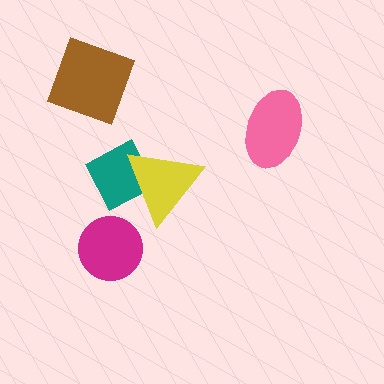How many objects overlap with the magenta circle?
0 objects overlap with the magenta circle.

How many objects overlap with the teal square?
1 object overlaps with the teal square.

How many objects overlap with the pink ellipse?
0 objects overlap with the pink ellipse.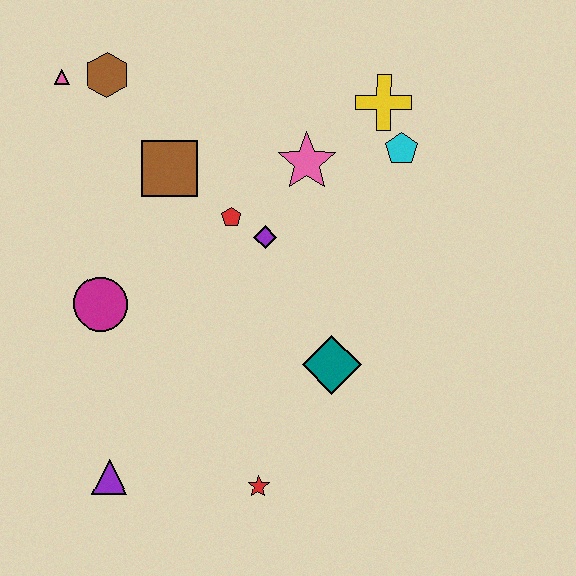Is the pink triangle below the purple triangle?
No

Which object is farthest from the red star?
The pink triangle is farthest from the red star.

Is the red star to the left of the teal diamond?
Yes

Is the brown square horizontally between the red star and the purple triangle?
Yes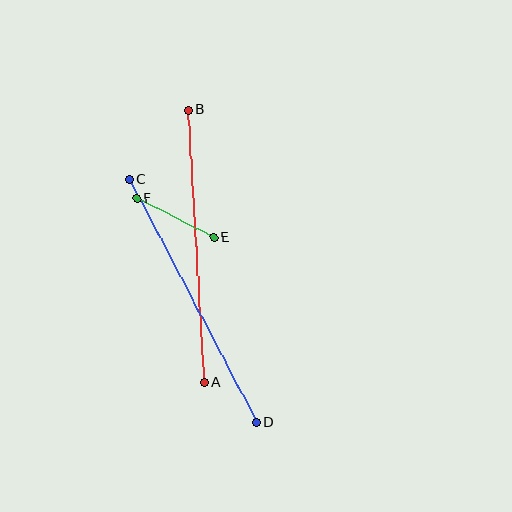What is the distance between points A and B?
The distance is approximately 273 pixels.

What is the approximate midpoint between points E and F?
The midpoint is at approximately (175, 218) pixels.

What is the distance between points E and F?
The distance is approximately 86 pixels.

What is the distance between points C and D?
The distance is approximately 274 pixels.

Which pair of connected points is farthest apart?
Points C and D are farthest apart.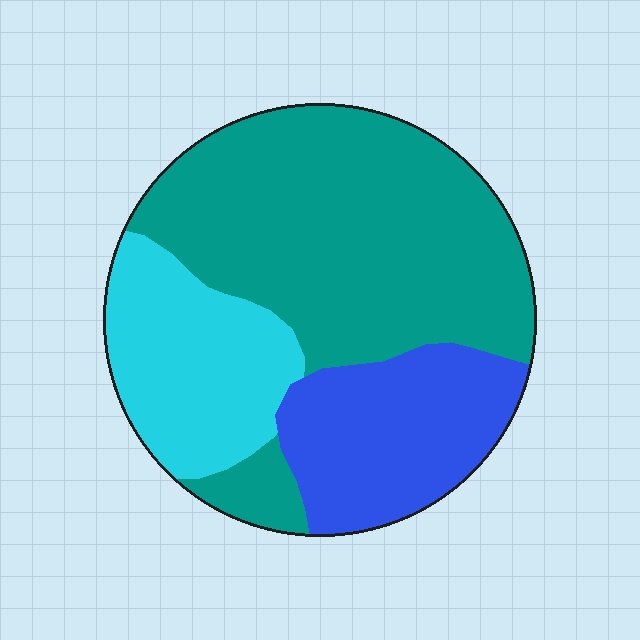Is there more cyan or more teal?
Teal.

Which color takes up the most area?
Teal, at roughly 55%.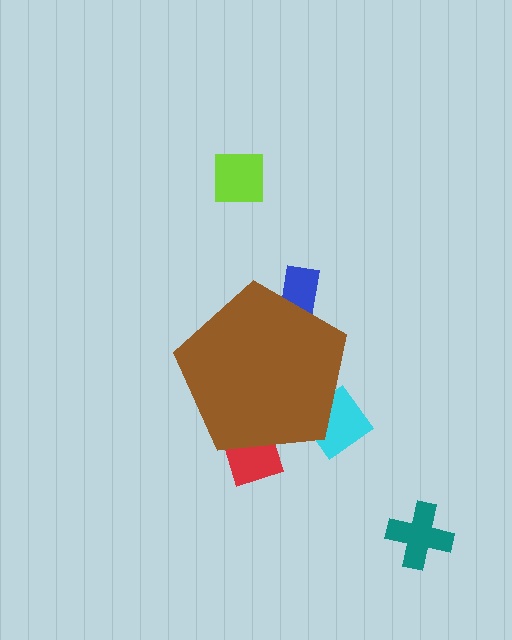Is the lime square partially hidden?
No, the lime square is fully visible.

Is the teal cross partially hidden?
No, the teal cross is fully visible.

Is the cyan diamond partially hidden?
Yes, the cyan diamond is partially hidden behind the brown pentagon.